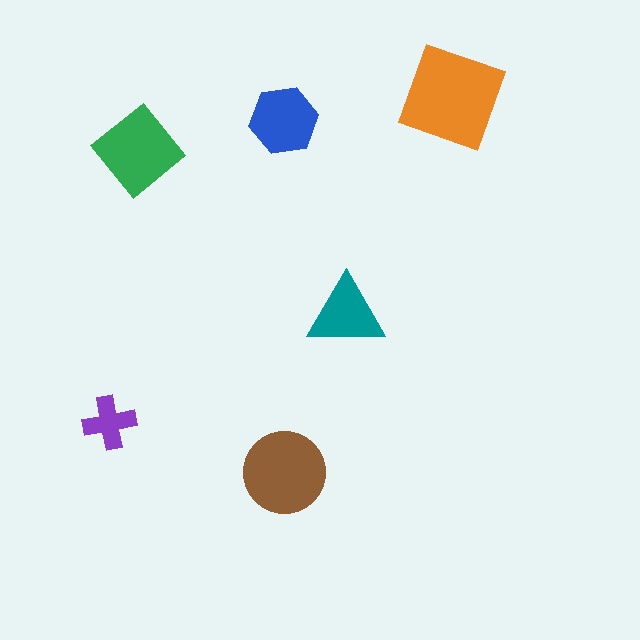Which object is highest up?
The orange diamond is topmost.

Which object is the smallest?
The purple cross.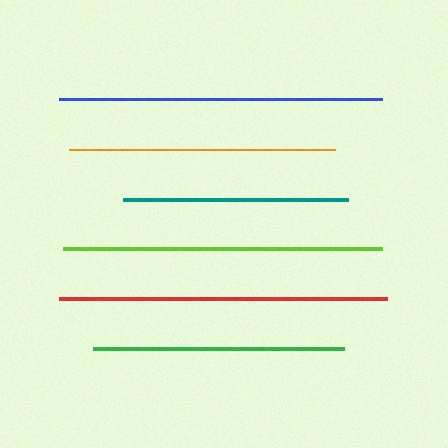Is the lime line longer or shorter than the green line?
The lime line is longer than the green line.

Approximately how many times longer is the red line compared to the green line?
The red line is approximately 1.3 times the length of the green line.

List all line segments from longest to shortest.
From longest to shortest: red, blue, lime, orange, green, teal.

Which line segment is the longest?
The red line is the longest at approximately 328 pixels.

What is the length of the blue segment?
The blue segment is approximately 323 pixels long.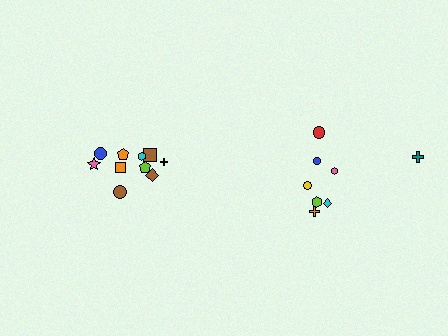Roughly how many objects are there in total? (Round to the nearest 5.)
Roughly 20 objects in total.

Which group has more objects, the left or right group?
The left group.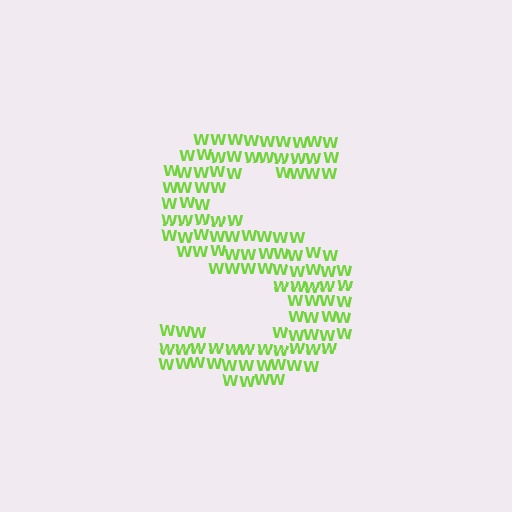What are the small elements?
The small elements are letter W's.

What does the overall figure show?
The overall figure shows the letter S.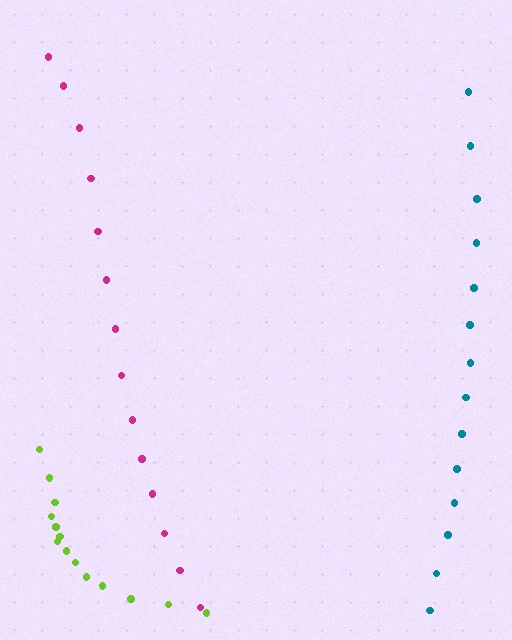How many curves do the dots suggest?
There are 3 distinct paths.